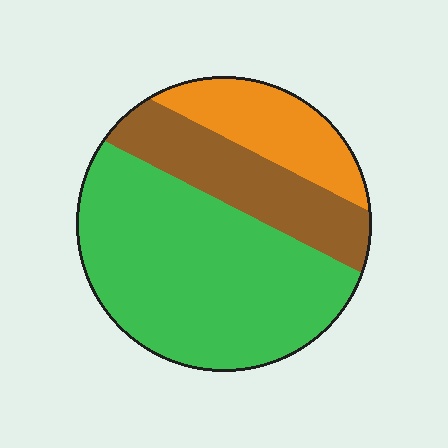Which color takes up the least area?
Orange, at roughly 20%.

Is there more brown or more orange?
Brown.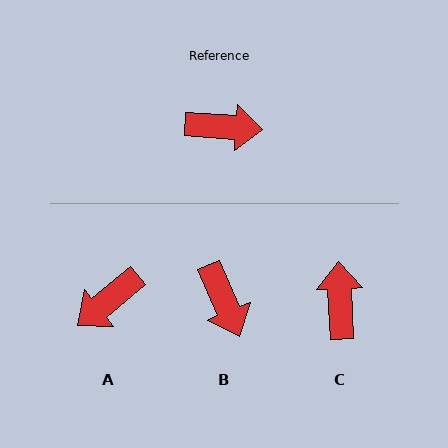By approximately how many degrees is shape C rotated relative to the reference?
Approximately 96 degrees counter-clockwise.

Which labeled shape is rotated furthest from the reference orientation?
A, about 137 degrees away.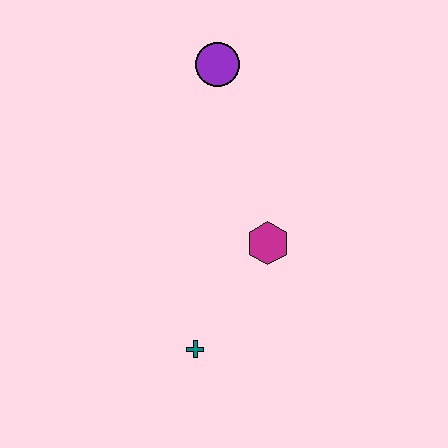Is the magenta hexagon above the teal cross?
Yes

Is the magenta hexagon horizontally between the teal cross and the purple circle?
No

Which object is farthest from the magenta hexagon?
The purple circle is farthest from the magenta hexagon.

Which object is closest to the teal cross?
The magenta hexagon is closest to the teal cross.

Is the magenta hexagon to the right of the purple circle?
Yes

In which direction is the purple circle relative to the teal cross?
The purple circle is above the teal cross.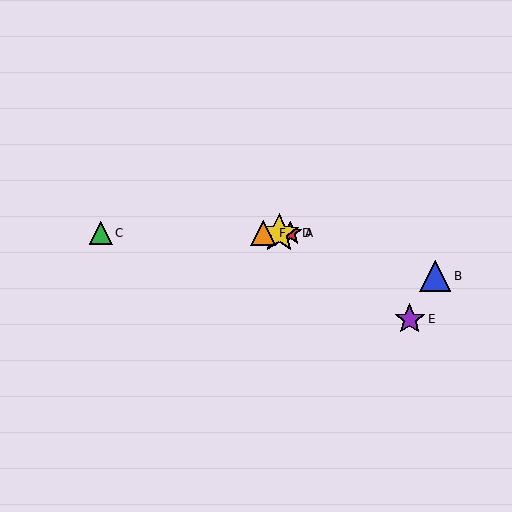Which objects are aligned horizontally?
Objects A, C, D, F are aligned horizontally.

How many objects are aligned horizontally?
4 objects (A, C, D, F) are aligned horizontally.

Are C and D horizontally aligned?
Yes, both are at y≈233.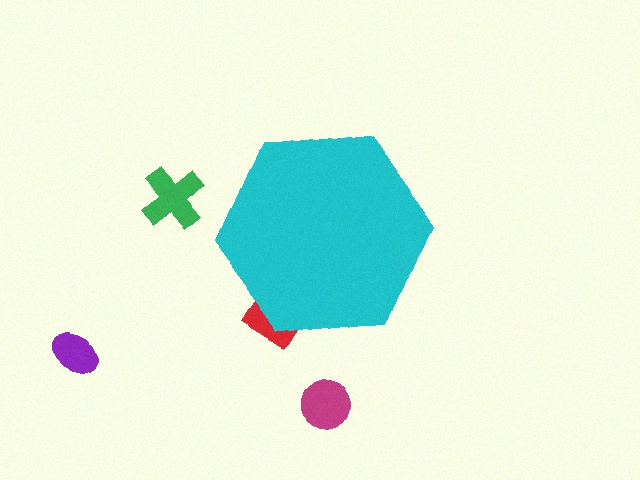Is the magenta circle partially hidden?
No, the magenta circle is fully visible.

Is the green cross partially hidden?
No, the green cross is fully visible.